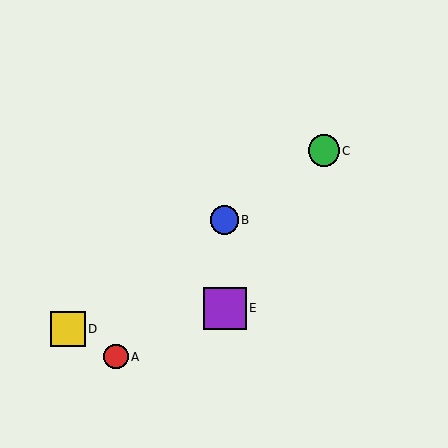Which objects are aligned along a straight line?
Objects B, C, D are aligned along a straight line.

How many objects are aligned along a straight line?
3 objects (B, C, D) are aligned along a straight line.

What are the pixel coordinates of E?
Object E is at (225, 308).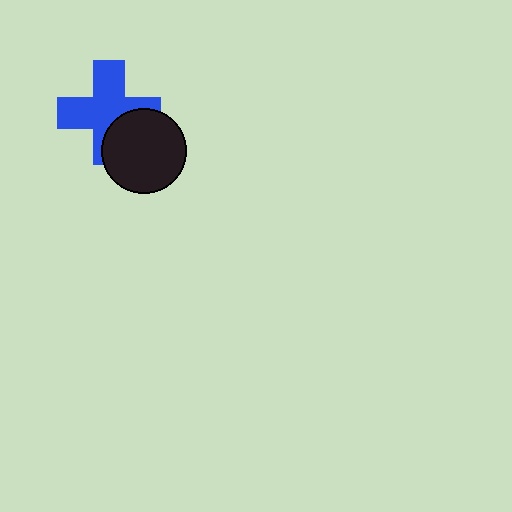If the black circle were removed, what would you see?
You would see the complete blue cross.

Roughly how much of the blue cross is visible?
Most of it is visible (roughly 69%).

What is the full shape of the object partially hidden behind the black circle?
The partially hidden object is a blue cross.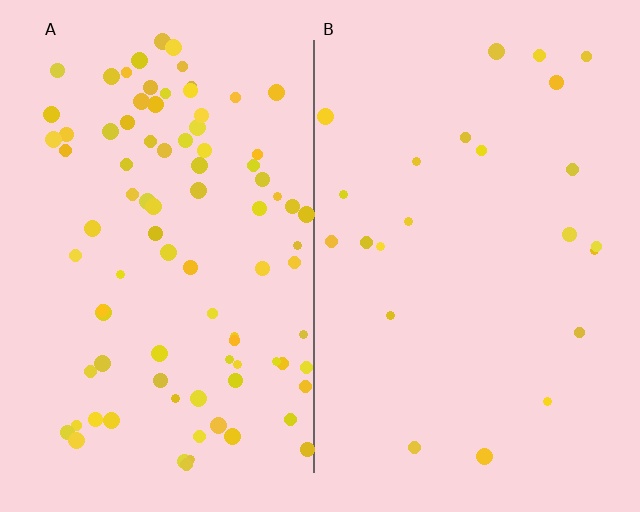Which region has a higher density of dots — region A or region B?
A (the left).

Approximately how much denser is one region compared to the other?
Approximately 3.9× — region A over region B.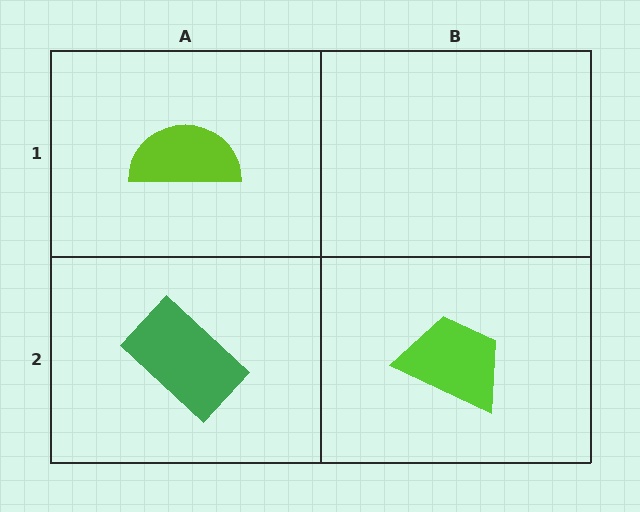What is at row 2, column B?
A lime trapezoid.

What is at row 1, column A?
A lime semicircle.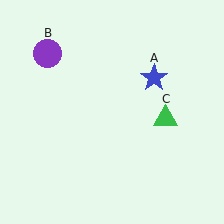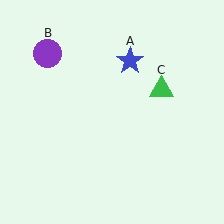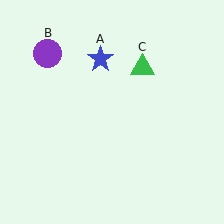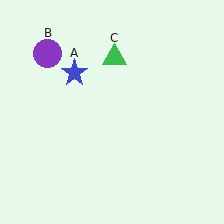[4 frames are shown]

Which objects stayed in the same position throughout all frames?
Purple circle (object B) remained stationary.